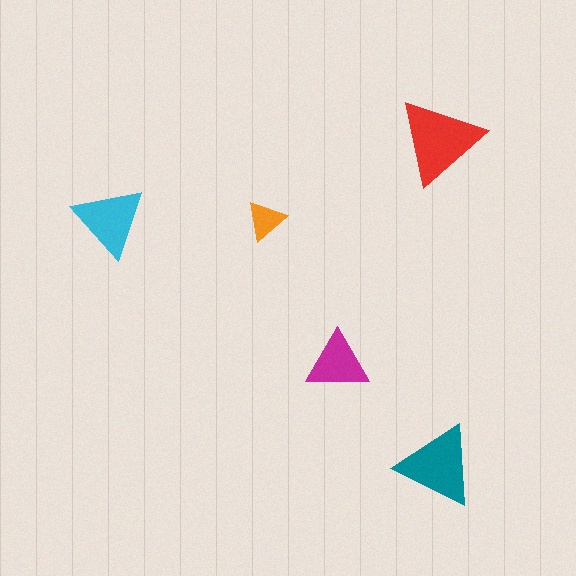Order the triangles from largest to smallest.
the red one, the teal one, the cyan one, the magenta one, the orange one.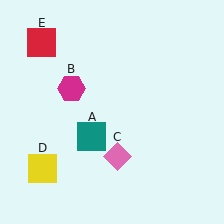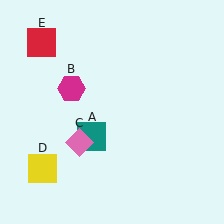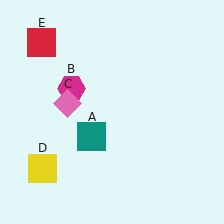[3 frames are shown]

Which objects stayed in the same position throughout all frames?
Teal square (object A) and magenta hexagon (object B) and yellow square (object D) and red square (object E) remained stationary.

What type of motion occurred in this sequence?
The pink diamond (object C) rotated clockwise around the center of the scene.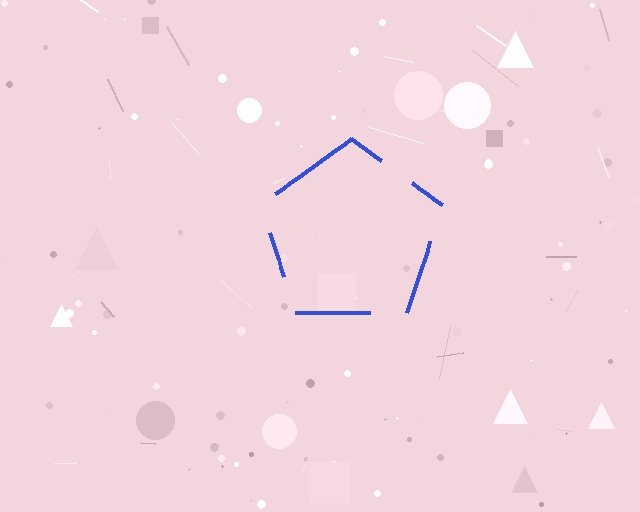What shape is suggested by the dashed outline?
The dashed outline suggests a pentagon.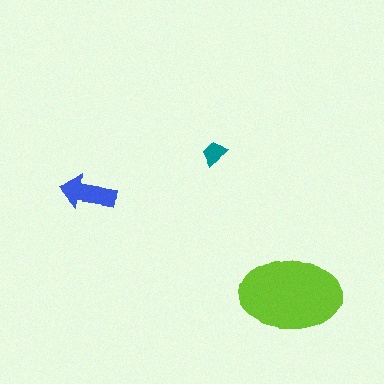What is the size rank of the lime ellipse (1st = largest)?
1st.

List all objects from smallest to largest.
The teal trapezoid, the blue arrow, the lime ellipse.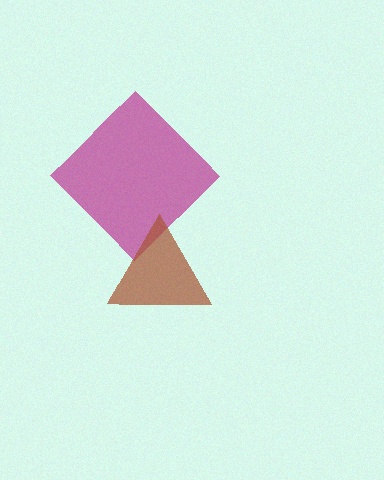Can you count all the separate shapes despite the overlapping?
Yes, there are 2 separate shapes.